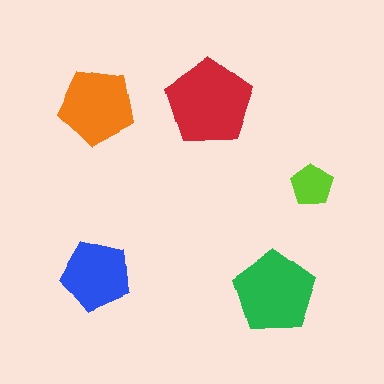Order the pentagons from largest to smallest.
the red one, the green one, the orange one, the blue one, the lime one.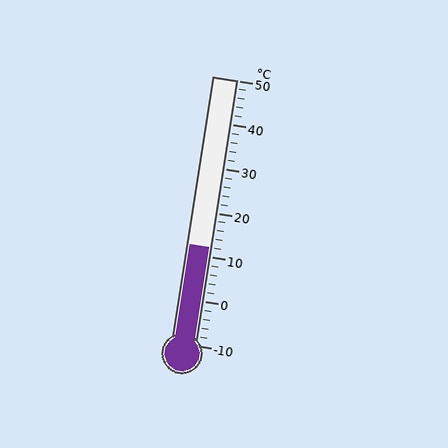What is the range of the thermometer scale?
The thermometer scale ranges from -10°C to 50°C.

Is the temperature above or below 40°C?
The temperature is below 40°C.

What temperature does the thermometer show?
The thermometer shows approximately 12°C.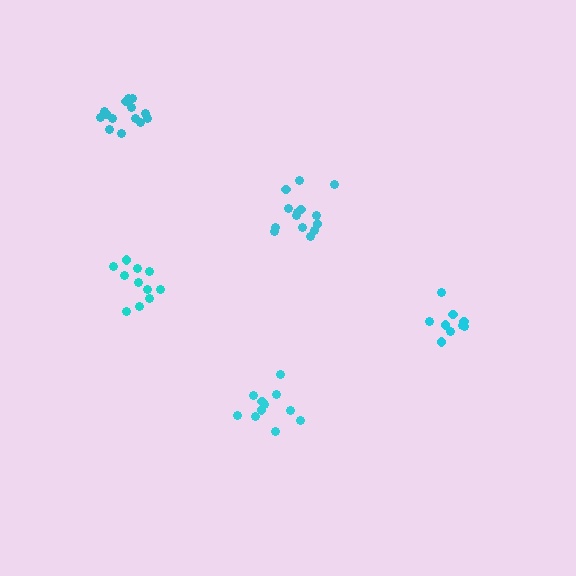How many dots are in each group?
Group 1: 9 dots, Group 2: 14 dots, Group 3: 14 dots, Group 4: 11 dots, Group 5: 11 dots (59 total).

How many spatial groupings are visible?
There are 5 spatial groupings.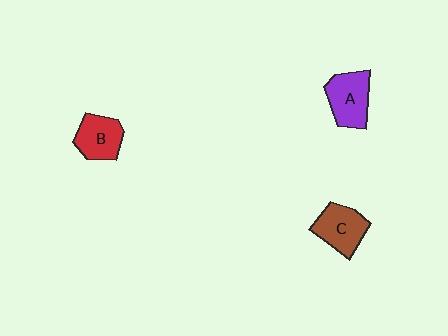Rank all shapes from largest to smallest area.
From largest to smallest: A (purple), C (brown), B (red).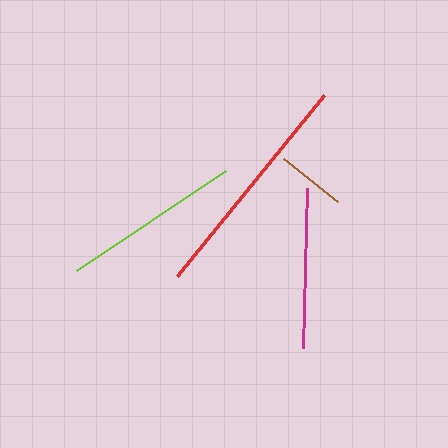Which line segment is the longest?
The red line is the longest at approximately 234 pixels.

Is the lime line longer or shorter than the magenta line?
The lime line is longer than the magenta line.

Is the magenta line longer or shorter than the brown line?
The magenta line is longer than the brown line.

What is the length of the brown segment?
The brown segment is approximately 69 pixels long.